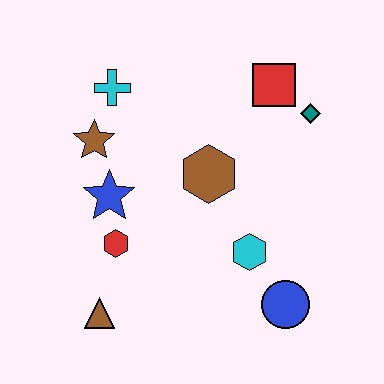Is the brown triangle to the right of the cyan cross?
No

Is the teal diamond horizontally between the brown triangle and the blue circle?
No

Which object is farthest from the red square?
The brown triangle is farthest from the red square.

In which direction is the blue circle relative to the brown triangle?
The blue circle is to the right of the brown triangle.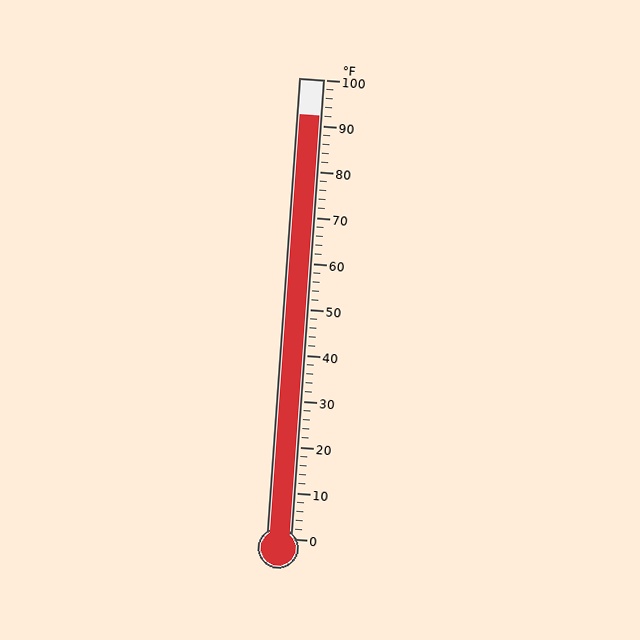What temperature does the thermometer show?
The thermometer shows approximately 92°F.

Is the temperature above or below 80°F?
The temperature is above 80°F.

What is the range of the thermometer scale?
The thermometer scale ranges from 0°F to 100°F.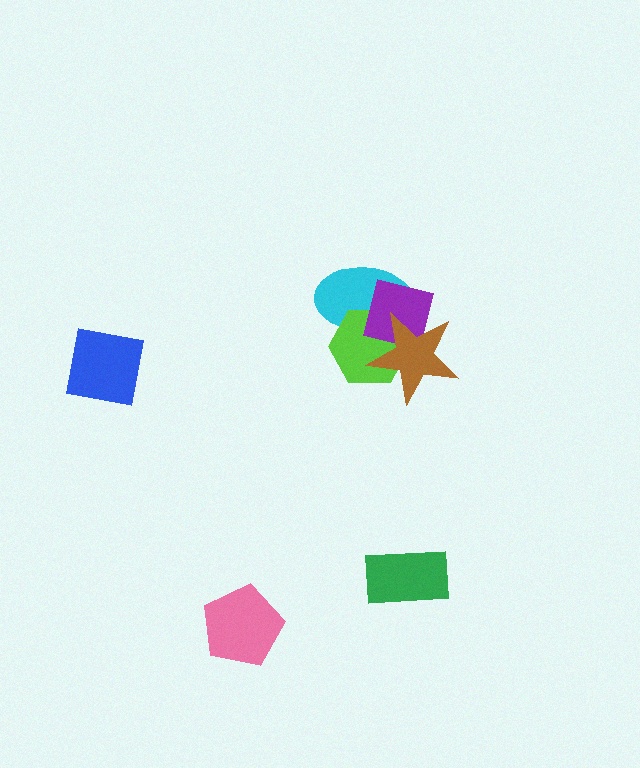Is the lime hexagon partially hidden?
Yes, it is partially covered by another shape.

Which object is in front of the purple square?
The brown star is in front of the purple square.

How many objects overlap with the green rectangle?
0 objects overlap with the green rectangle.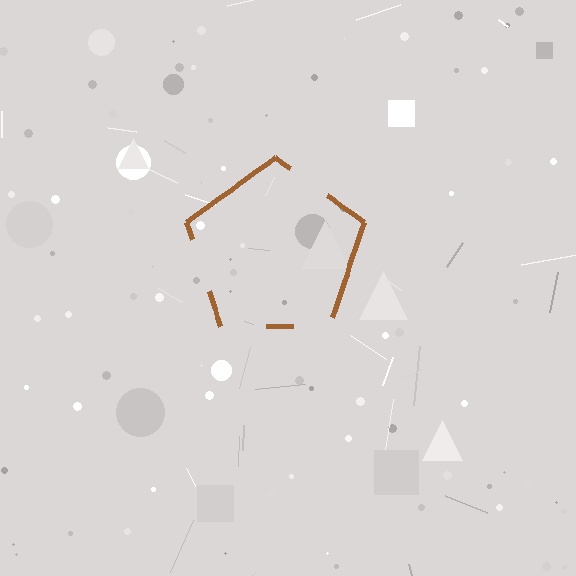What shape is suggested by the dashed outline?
The dashed outline suggests a pentagon.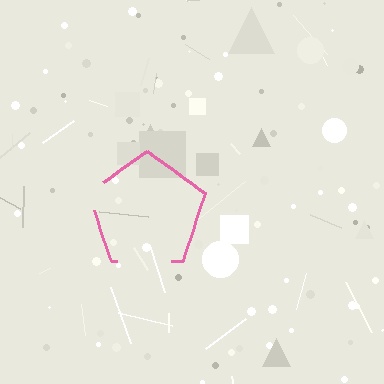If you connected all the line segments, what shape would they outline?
They would outline a pentagon.